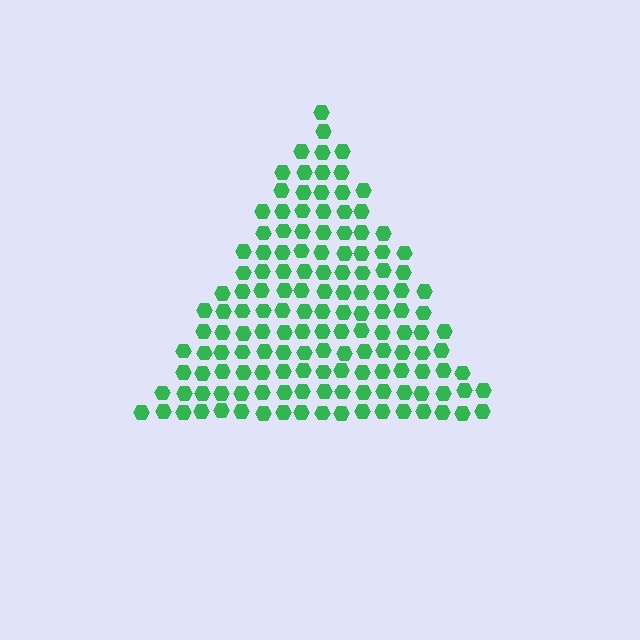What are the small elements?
The small elements are hexagons.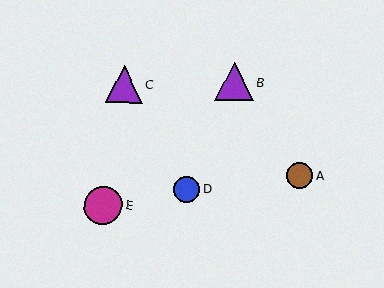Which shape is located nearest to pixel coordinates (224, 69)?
The purple triangle (labeled B) at (234, 82) is nearest to that location.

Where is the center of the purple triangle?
The center of the purple triangle is at (234, 82).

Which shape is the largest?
The magenta circle (labeled E) is the largest.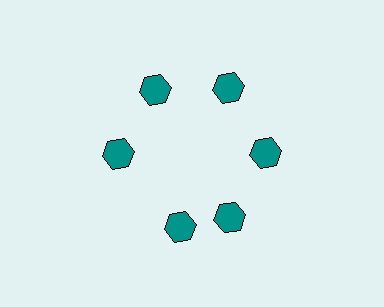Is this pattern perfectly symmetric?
No. The 6 teal hexagons are arranged in a ring, but one element near the 7 o'clock position is rotated out of alignment along the ring, breaking the 6-fold rotational symmetry.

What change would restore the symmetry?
The symmetry would be restored by rotating it back into even spacing with its neighbors so that all 6 hexagons sit at equal angles and equal distance from the center.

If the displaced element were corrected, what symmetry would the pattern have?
It would have 6-fold rotational symmetry — the pattern would map onto itself every 60 degrees.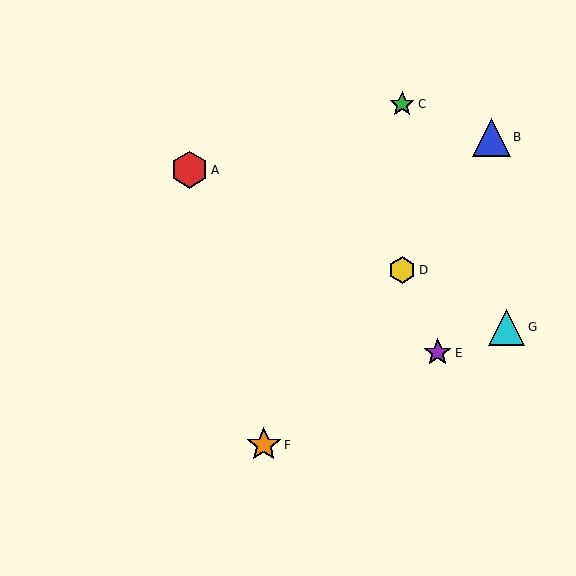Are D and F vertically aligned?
No, D is at x≈402 and F is at x≈264.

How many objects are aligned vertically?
2 objects (C, D) are aligned vertically.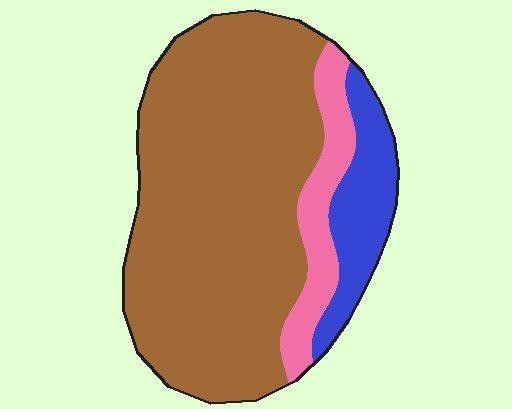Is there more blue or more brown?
Brown.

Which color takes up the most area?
Brown, at roughly 75%.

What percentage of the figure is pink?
Pink covers about 10% of the figure.